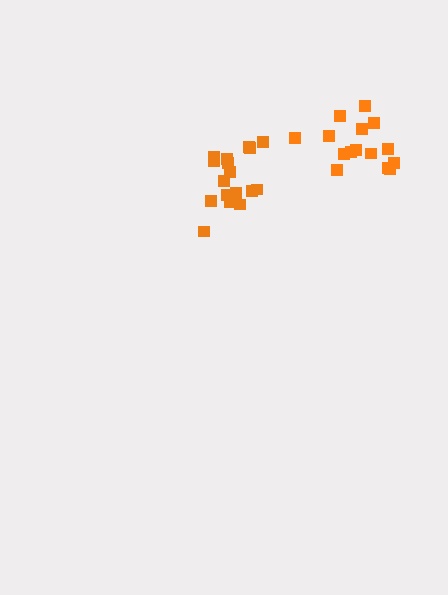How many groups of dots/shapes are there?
There are 2 groups.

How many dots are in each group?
Group 1: 17 dots, Group 2: 15 dots (32 total).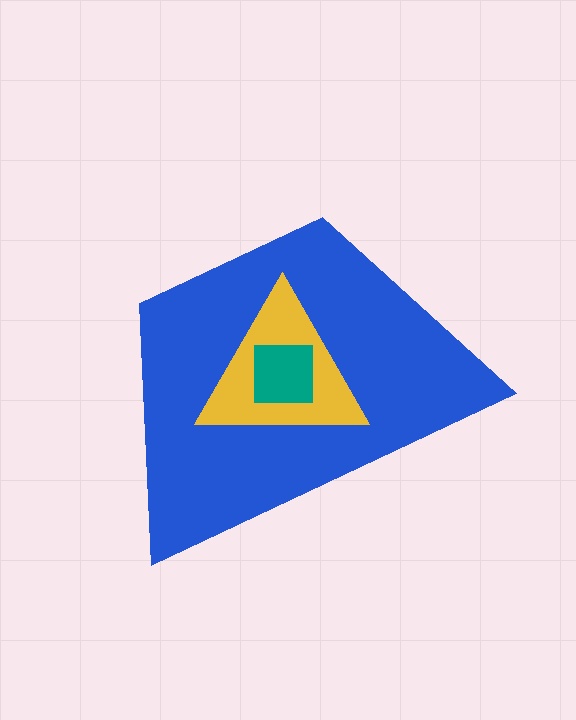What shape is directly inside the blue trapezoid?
The yellow triangle.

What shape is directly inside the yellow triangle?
The teal square.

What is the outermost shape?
The blue trapezoid.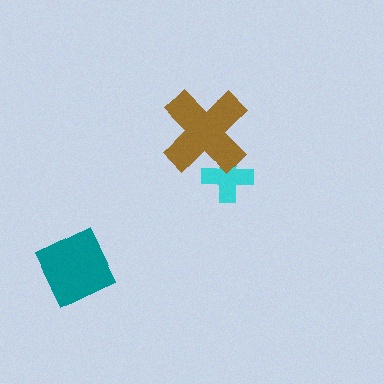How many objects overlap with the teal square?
0 objects overlap with the teal square.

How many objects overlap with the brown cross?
1 object overlaps with the brown cross.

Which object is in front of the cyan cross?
The brown cross is in front of the cyan cross.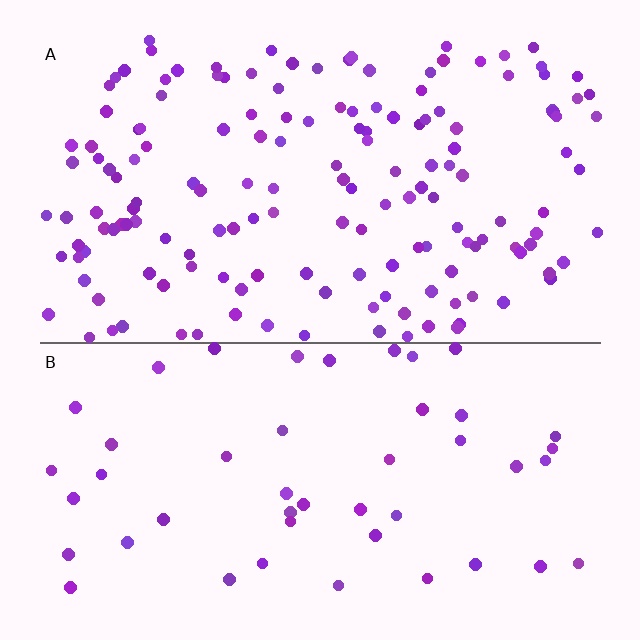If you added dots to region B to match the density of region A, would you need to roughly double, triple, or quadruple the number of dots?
Approximately triple.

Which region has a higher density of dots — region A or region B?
A (the top).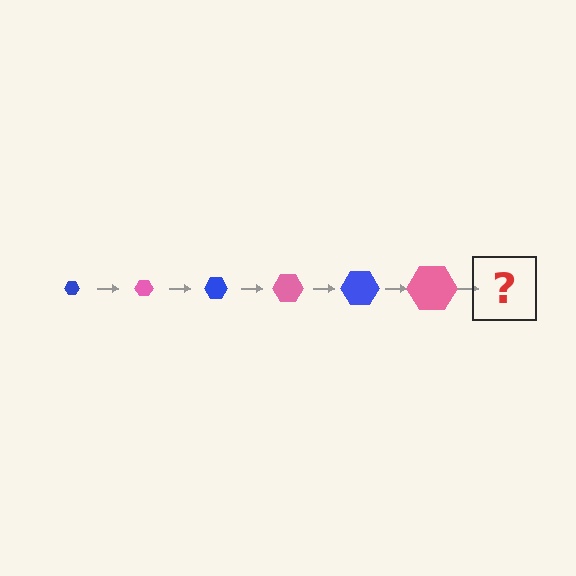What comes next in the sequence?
The next element should be a blue hexagon, larger than the previous one.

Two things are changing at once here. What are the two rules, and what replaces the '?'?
The two rules are that the hexagon grows larger each step and the color cycles through blue and pink. The '?' should be a blue hexagon, larger than the previous one.